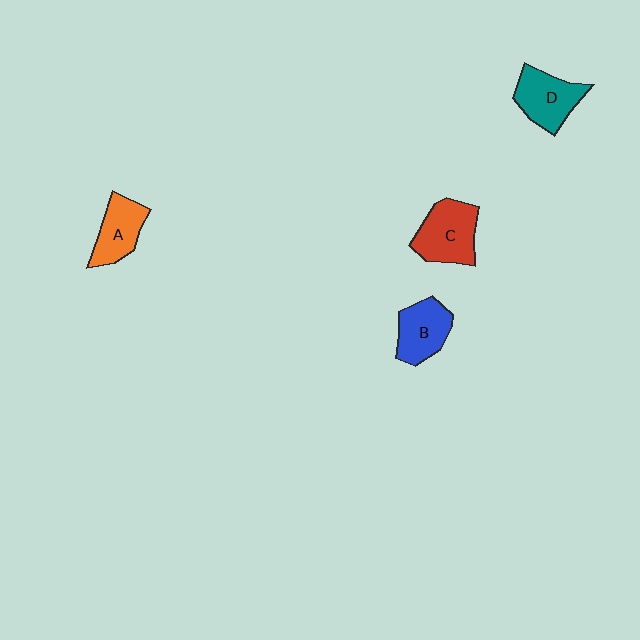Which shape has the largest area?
Shape C (red).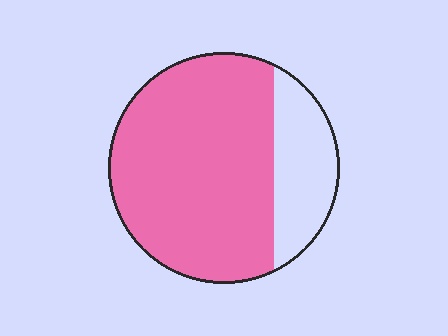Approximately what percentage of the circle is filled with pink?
Approximately 75%.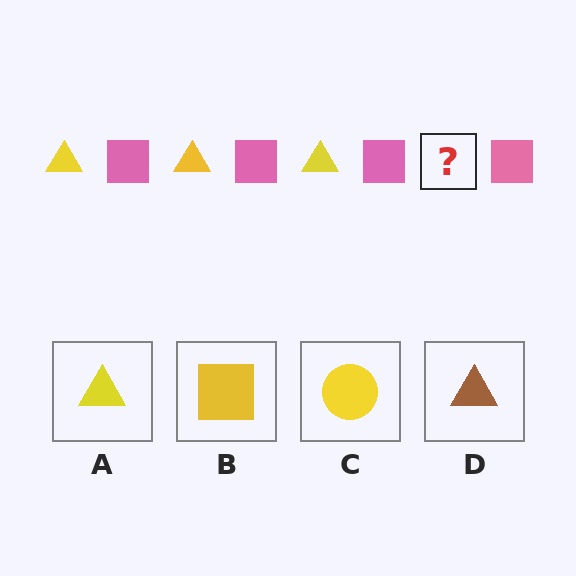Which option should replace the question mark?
Option A.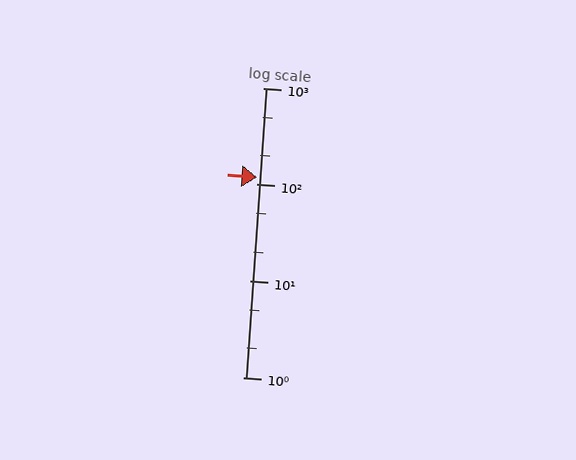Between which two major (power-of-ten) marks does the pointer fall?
The pointer is between 100 and 1000.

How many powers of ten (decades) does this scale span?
The scale spans 3 decades, from 1 to 1000.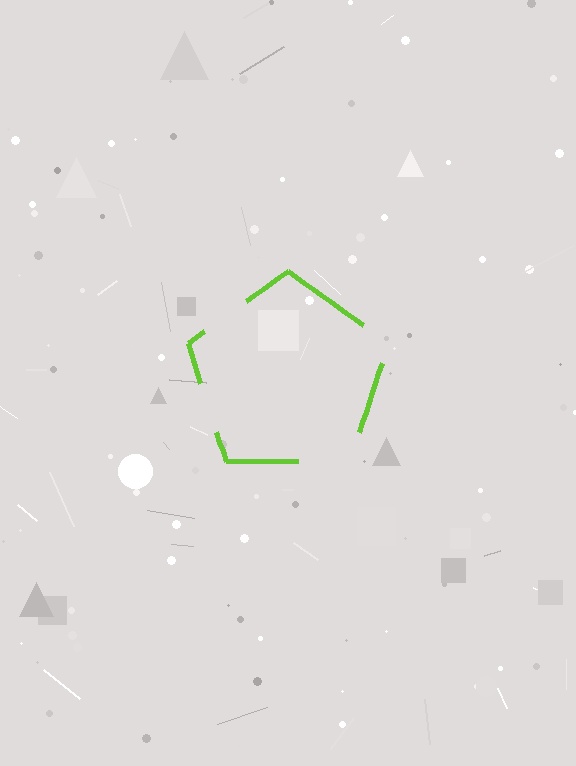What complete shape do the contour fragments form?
The contour fragments form a pentagon.